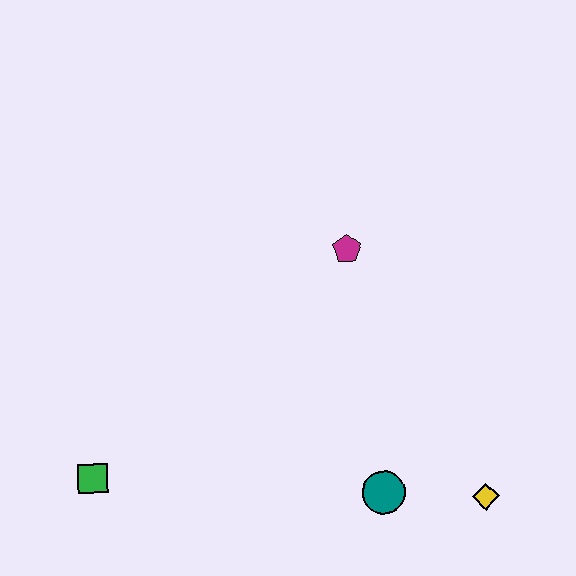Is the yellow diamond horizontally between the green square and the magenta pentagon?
No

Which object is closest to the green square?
The teal circle is closest to the green square.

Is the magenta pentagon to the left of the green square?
No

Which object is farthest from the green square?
The yellow diamond is farthest from the green square.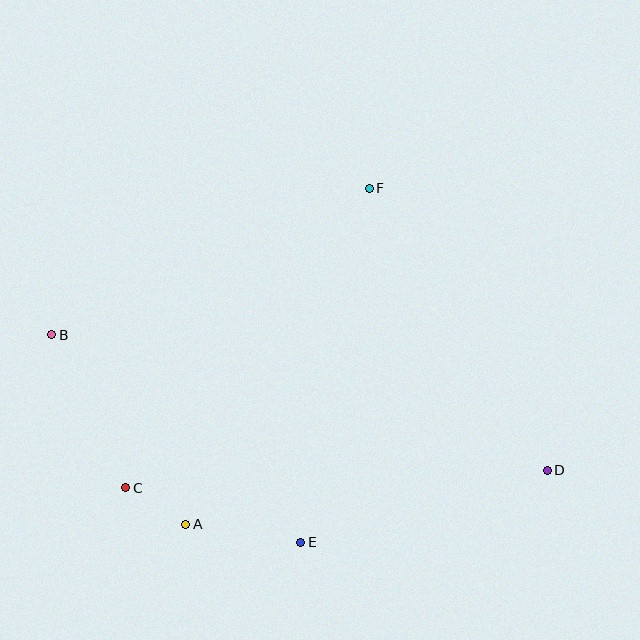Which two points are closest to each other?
Points A and C are closest to each other.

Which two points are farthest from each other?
Points B and D are farthest from each other.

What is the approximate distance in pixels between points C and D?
The distance between C and D is approximately 422 pixels.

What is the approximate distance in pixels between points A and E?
The distance between A and E is approximately 116 pixels.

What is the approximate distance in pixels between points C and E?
The distance between C and E is approximately 183 pixels.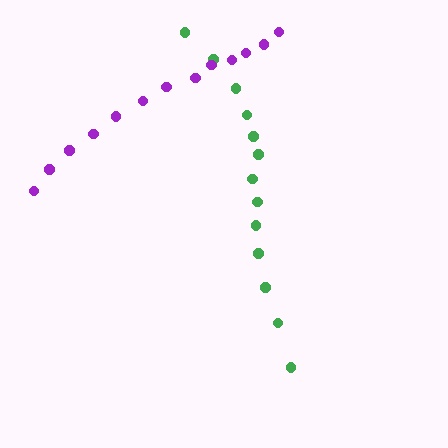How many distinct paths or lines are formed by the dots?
There are 2 distinct paths.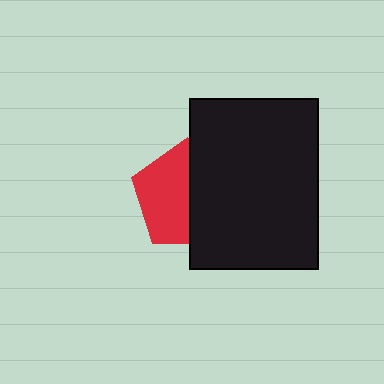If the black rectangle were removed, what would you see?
You would see the complete red pentagon.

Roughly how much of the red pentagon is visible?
About half of it is visible (roughly 53%).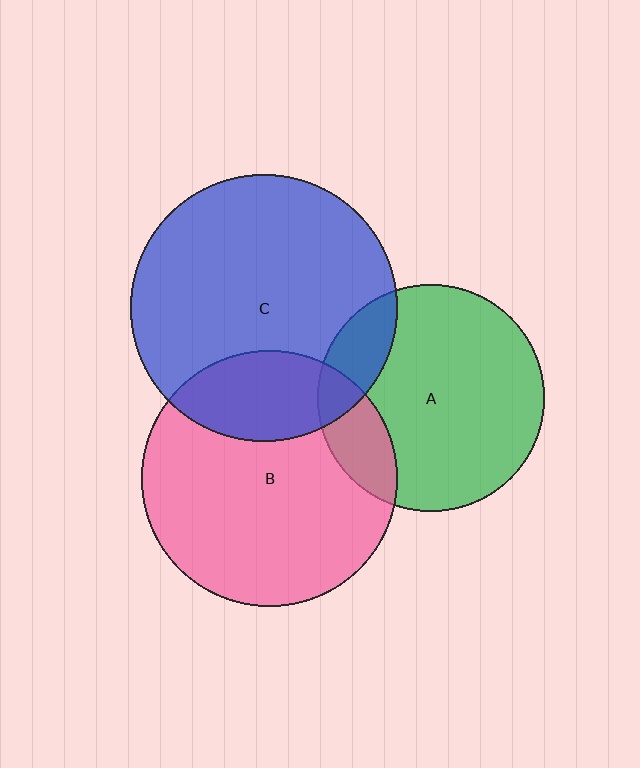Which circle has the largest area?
Circle C (blue).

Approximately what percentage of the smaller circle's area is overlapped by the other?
Approximately 15%.